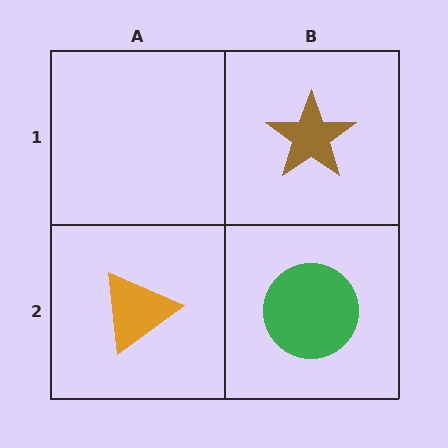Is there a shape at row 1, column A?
No, that cell is empty.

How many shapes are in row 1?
1 shape.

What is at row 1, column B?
A brown star.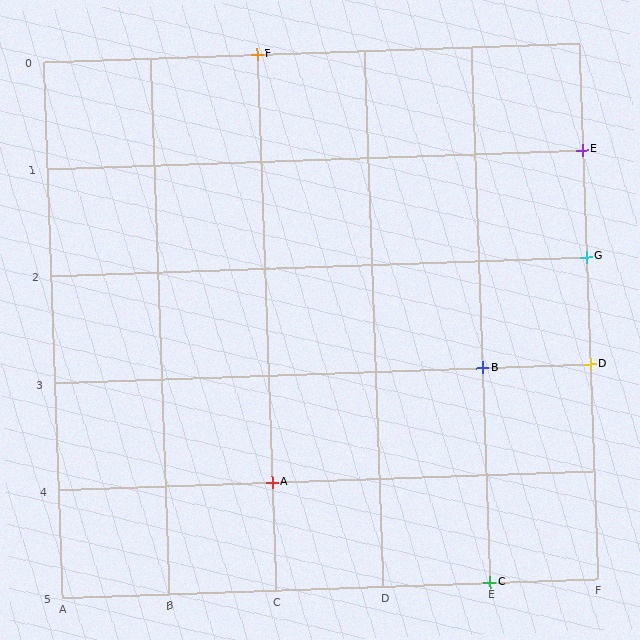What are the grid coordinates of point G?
Point G is at grid coordinates (F, 2).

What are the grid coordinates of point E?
Point E is at grid coordinates (F, 1).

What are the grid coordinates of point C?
Point C is at grid coordinates (E, 5).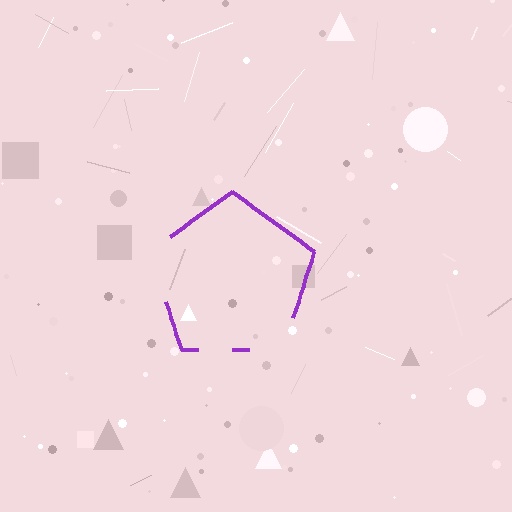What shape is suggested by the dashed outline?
The dashed outline suggests a pentagon.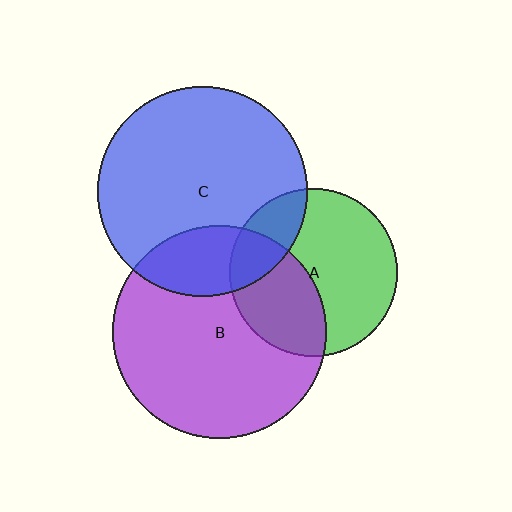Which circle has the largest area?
Circle B (purple).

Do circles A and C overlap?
Yes.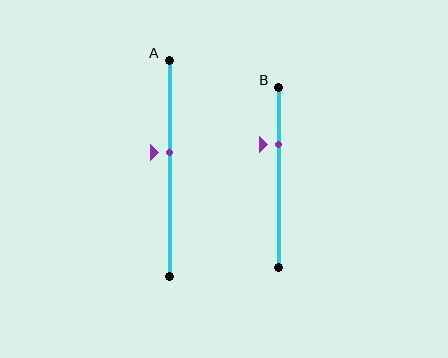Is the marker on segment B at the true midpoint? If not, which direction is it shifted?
No, the marker on segment B is shifted upward by about 18% of the segment length.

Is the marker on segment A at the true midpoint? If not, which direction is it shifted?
No, the marker on segment A is shifted upward by about 7% of the segment length.